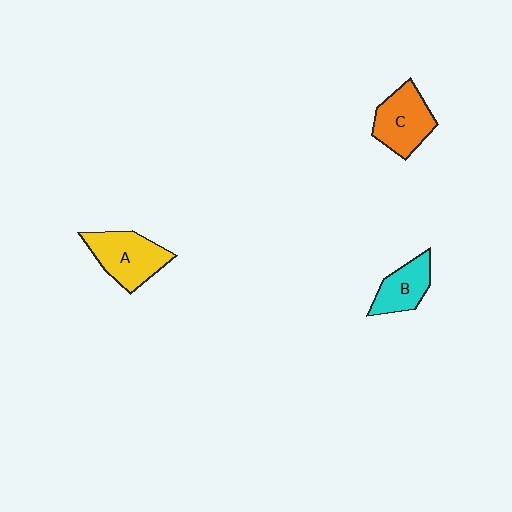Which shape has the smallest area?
Shape B (cyan).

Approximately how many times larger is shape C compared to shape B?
Approximately 1.3 times.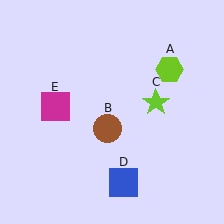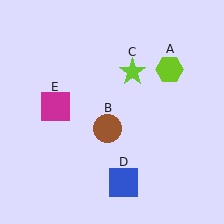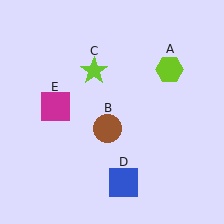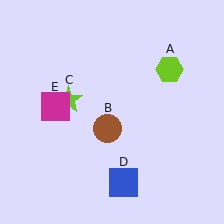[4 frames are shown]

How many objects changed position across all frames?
1 object changed position: lime star (object C).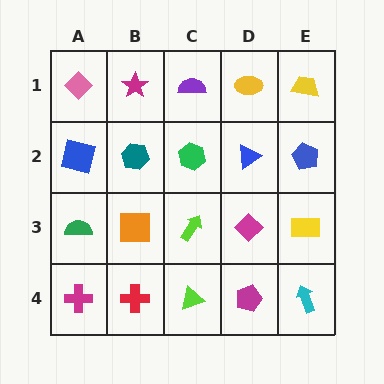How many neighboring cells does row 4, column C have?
3.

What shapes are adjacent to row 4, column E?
A yellow rectangle (row 3, column E), a magenta pentagon (row 4, column D).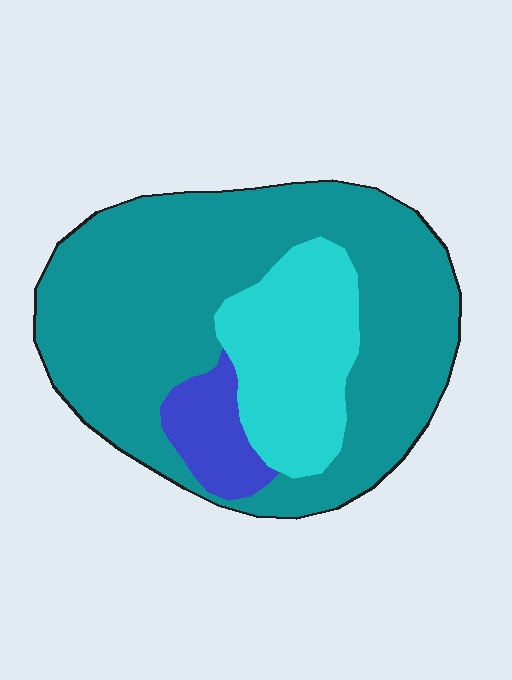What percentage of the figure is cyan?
Cyan covers about 20% of the figure.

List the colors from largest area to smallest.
From largest to smallest: teal, cyan, blue.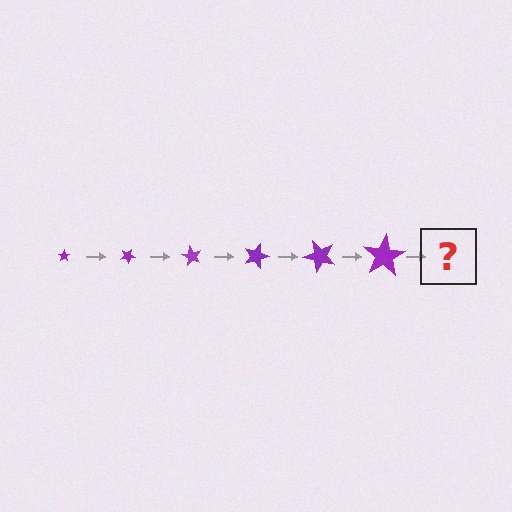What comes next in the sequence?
The next element should be a star, larger than the previous one and rotated 180 degrees from the start.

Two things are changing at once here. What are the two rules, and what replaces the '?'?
The two rules are that the star grows larger each step and it rotates 30 degrees each step. The '?' should be a star, larger than the previous one and rotated 180 degrees from the start.